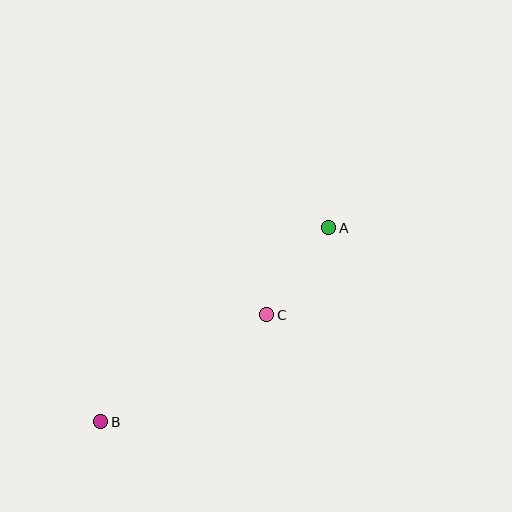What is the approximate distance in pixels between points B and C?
The distance between B and C is approximately 198 pixels.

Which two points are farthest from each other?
Points A and B are farthest from each other.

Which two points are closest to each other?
Points A and C are closest to each other.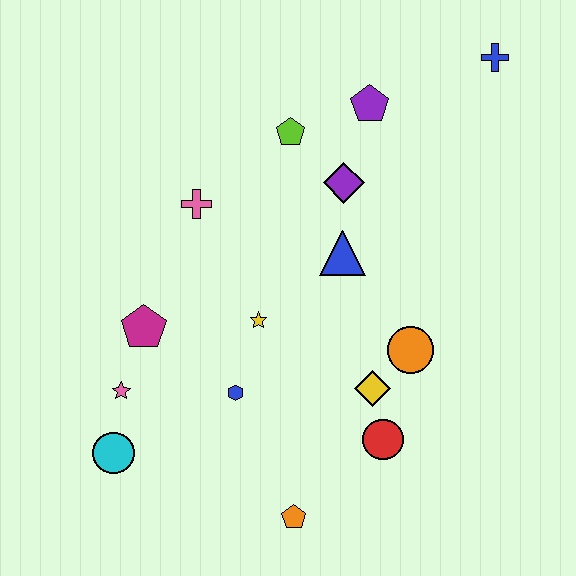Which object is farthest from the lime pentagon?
The orange pentagon is farthest from the lime pentagon.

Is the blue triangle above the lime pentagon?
No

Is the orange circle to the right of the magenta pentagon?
Yes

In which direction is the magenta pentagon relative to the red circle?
The magenta pentagon is to the left of the red circle.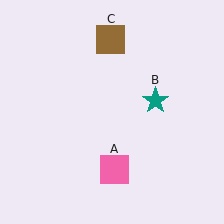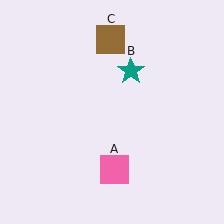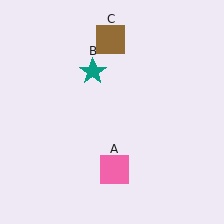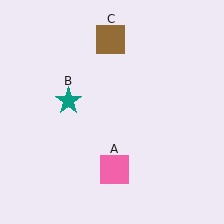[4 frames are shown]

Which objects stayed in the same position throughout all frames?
Pink square (object A) and brown square (object C) remained stationary.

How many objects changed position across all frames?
1 object changed position: teal star (object B).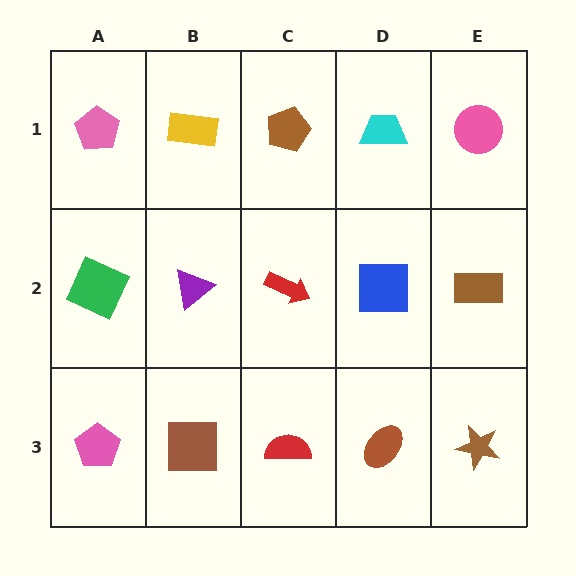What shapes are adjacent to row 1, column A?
A green square (row 2, column A), a yellow rectangle (row 1, column B).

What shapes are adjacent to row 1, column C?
A red arrow (row 2, column C), a yellow rectangle (row 1, column B), a cyan trapezoid (row 1, column D).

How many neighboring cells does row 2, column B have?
4.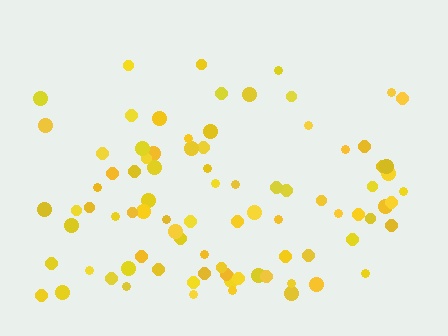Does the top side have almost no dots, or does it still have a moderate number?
Still a moderate number, just noticeably fewer than the bottom.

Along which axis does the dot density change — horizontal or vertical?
Vertical.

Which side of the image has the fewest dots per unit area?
The top.